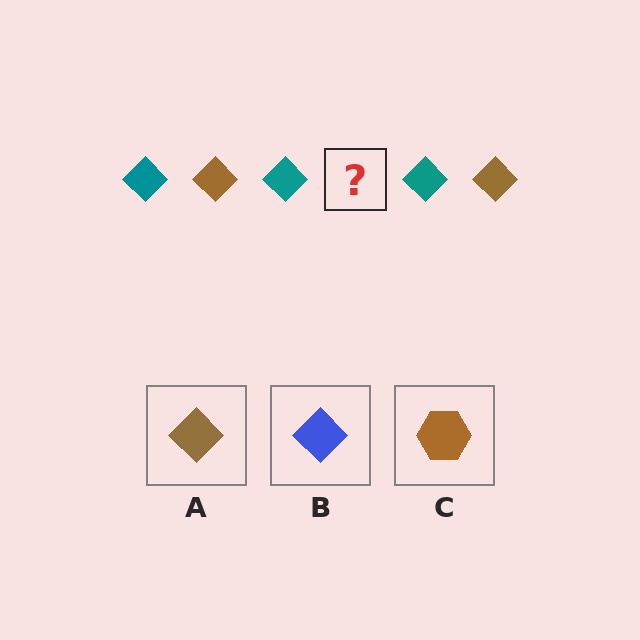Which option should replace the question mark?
Option A.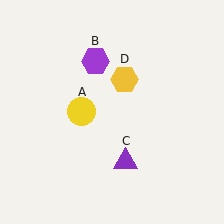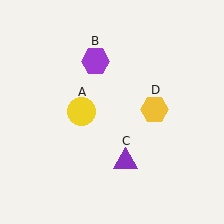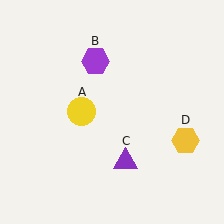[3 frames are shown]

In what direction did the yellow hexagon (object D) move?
The yellow hexagon (object D) moved down and to the right.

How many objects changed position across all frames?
1 object changed position: yellow hexagon (object D).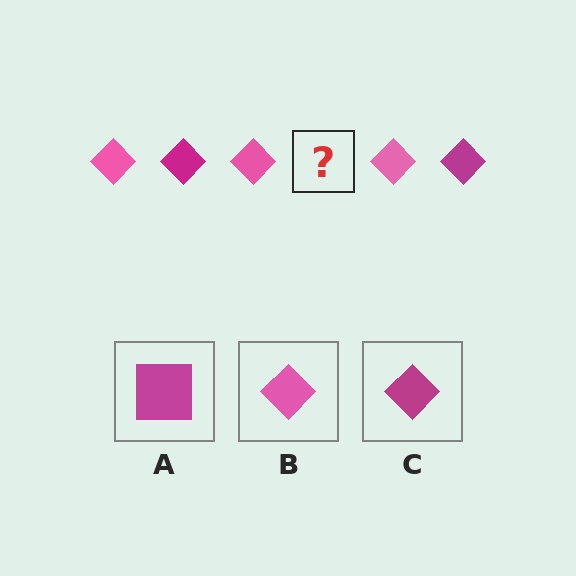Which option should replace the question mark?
Option C.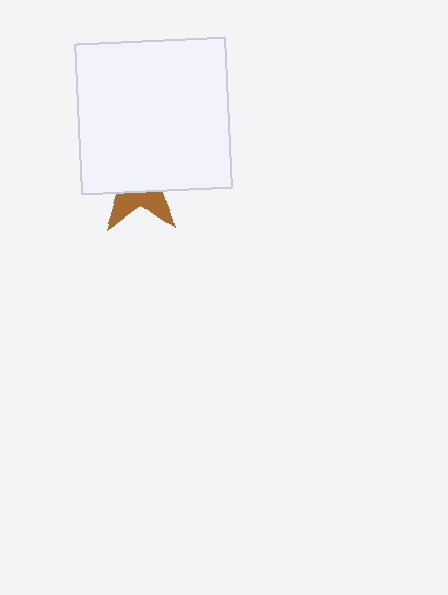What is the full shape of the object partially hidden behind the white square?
The partially hidden object is a brown star.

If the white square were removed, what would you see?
You would see the complete brown star.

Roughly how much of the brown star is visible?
A small part of it is visible (roughly 33%).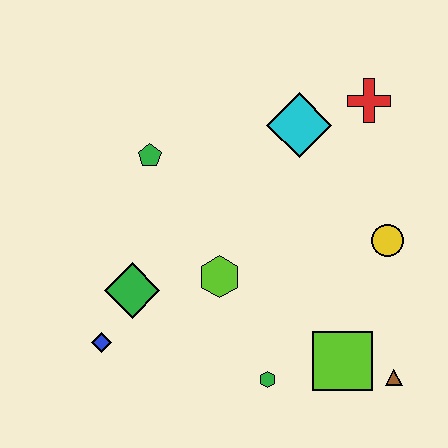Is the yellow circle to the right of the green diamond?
Yes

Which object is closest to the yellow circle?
The lime square is closest to the yellow circle.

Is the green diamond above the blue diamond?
Yes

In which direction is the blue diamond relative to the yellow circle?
The blue diamond is to the left of the yellow circle.